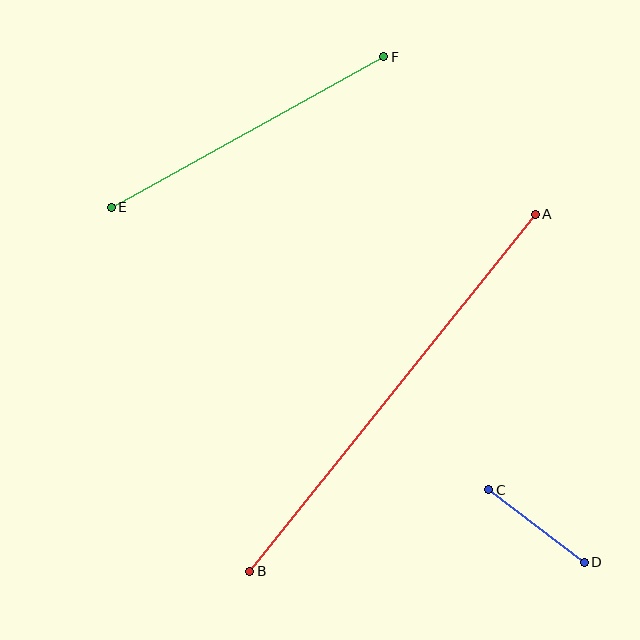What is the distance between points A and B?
The distance is approximately 457 pixels.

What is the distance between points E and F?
The distance is approximately 312 pixels.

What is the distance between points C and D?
The distance is approximately 120 pixels.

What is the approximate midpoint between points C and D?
The midpoint is at approximately (536, 526) pixels.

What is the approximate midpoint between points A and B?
The midpoint is at approximately (393, 393) pixels.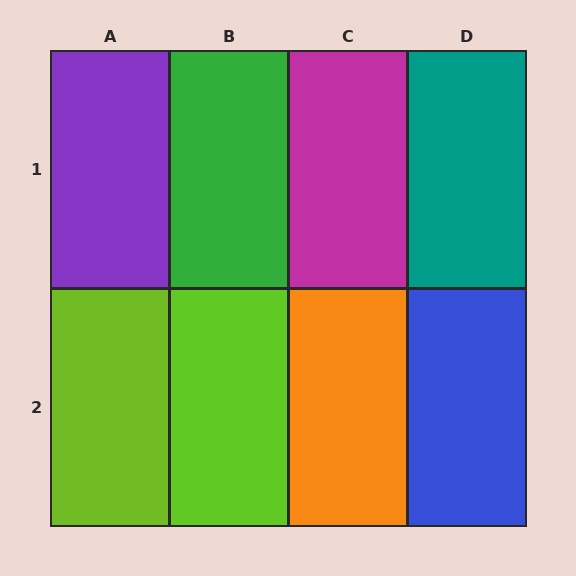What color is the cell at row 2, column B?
Lime.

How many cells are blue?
1 cell is blue.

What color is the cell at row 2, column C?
Orange.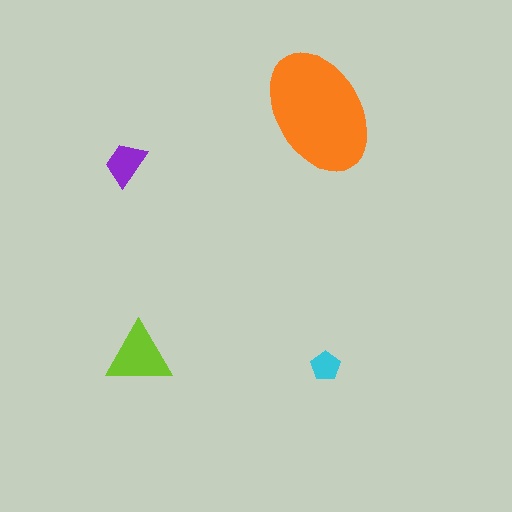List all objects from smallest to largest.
The cyan pentagon, the purple trapezoid, the lime triangle, the orange ellipse.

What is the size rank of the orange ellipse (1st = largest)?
1st.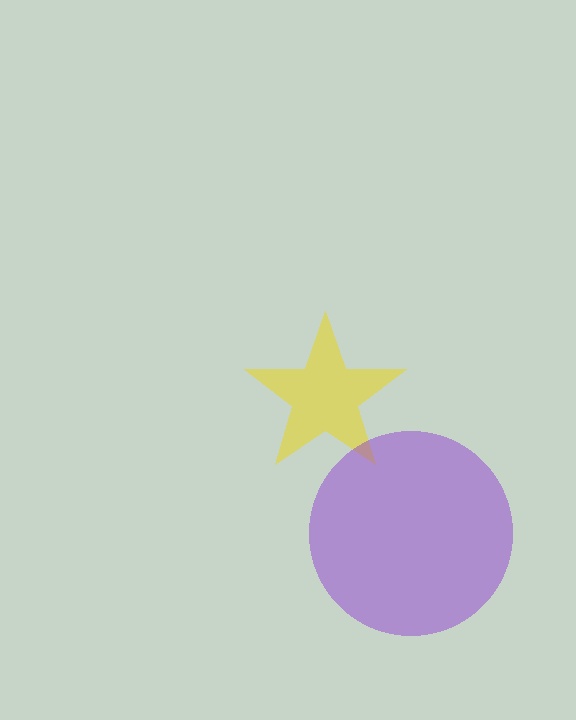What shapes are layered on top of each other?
The layered shapes are: a yellow star, a purple circle.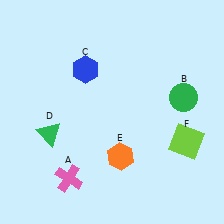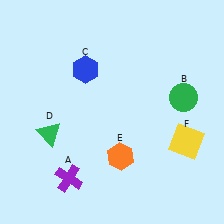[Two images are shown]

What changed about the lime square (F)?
In Image 1, F is lime. In Image 2, it changed to yellow.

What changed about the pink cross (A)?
In Image 1, A is pink. In Image 2, it changed to purple.